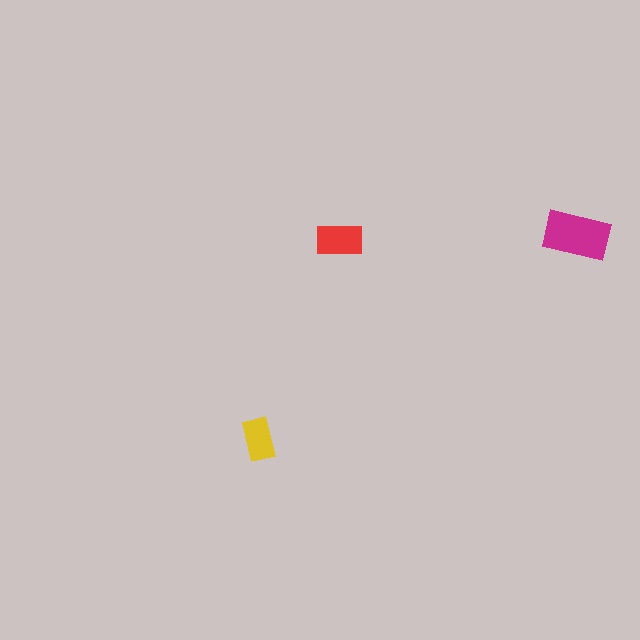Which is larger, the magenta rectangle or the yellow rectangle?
The magenta one.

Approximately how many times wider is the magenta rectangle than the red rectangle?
About 1.5 times wider.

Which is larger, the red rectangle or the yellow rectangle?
The red one.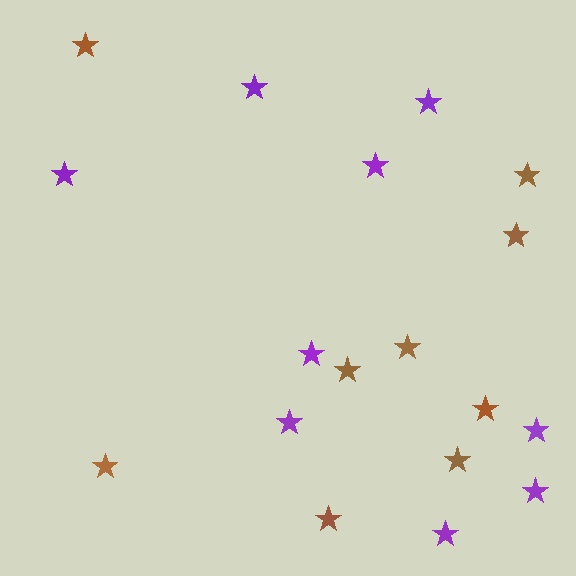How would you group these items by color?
There are 2 groups: one group of purple stars (9) and one group of brown stars (9).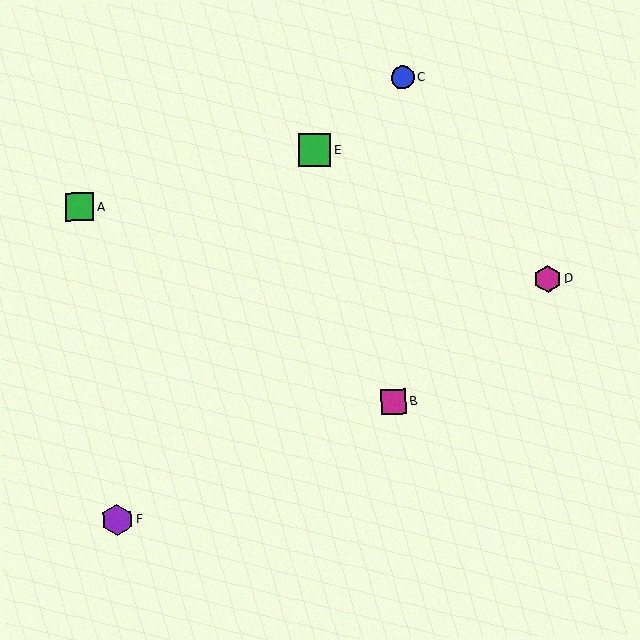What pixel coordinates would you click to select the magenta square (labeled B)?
Click at (394, 402) to select the magenta square B.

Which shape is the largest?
The green square (labeled E) is the largest.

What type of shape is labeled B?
Shape B is a magenta square.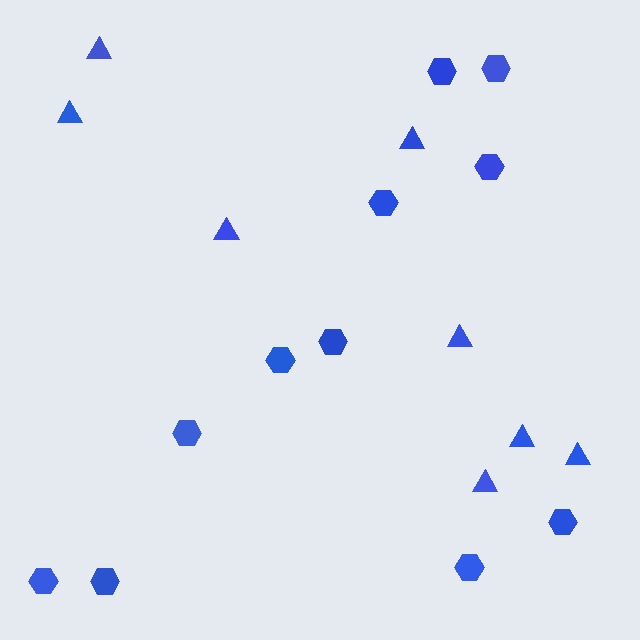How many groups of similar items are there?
There are 2 groups: one group of hexagons (11) and one group of triangles (8).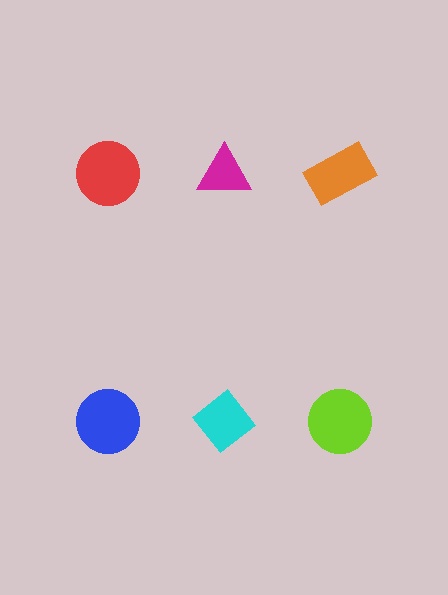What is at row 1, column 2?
A magenta triangle.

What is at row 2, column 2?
A cyan diamond.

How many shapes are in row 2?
3 shapes.